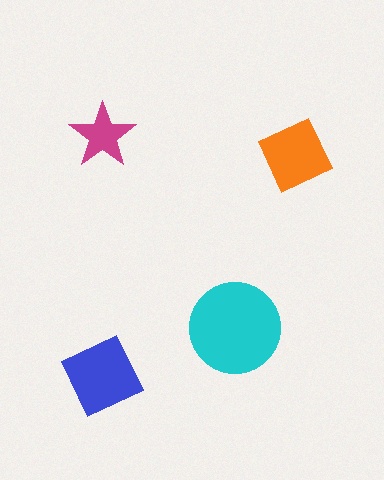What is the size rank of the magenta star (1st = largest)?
4th.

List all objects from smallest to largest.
The magenta star, the orange diamond, the blue square, the cyan circle.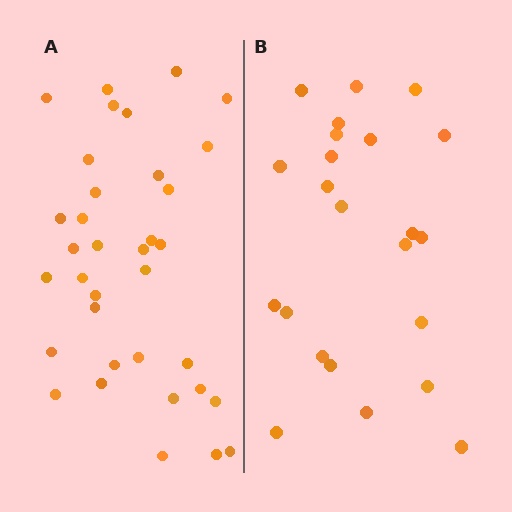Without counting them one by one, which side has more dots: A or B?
Region A (the left region) has more dots.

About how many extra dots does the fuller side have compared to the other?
Region A has roughly 12 or so more dots than region B.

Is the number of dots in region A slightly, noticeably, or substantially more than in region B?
Region A has substantially more. The ratio is roughly 1.5 to 1.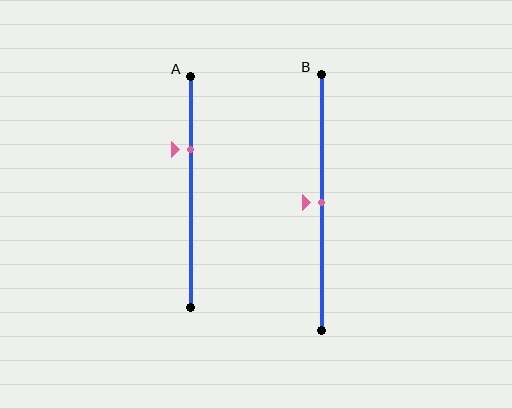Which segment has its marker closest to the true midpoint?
Segment B has its marker closest to the true midpoint.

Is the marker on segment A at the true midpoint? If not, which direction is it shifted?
No, the marker on segment A is shifted upward by about 18% of the segment length.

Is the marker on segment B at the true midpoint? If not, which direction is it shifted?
Yes, the marker on segment B is at the true midpoint.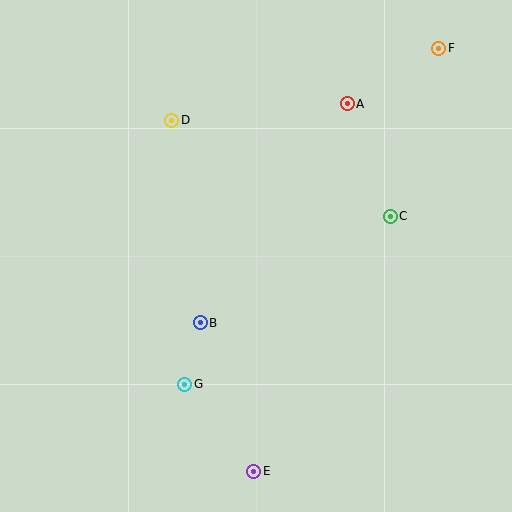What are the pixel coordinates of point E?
Point E is at (254, 472).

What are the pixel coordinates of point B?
Point B is at (200, 323).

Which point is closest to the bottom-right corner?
Point E is closest to the bottom-right corner.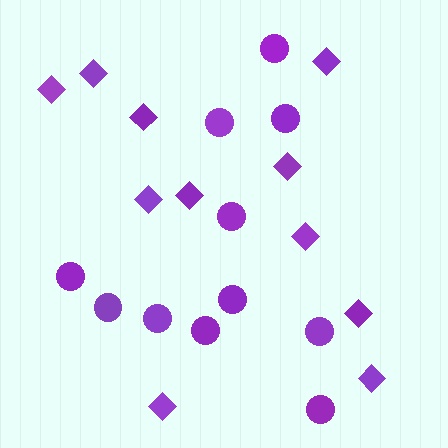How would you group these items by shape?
There are 2 groups: one group of diamonds (11) and one group of circles (11).